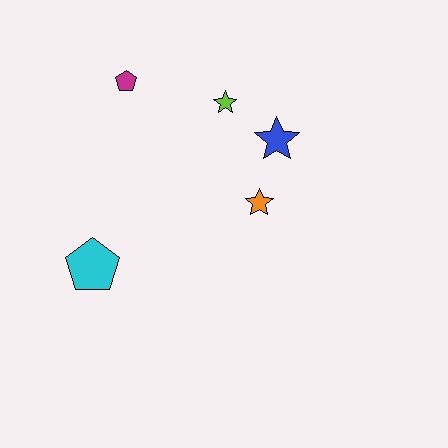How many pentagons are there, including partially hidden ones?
There are 2 pentagons.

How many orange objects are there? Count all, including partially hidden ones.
There is 1 orange object.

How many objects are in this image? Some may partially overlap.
There are 5 objects.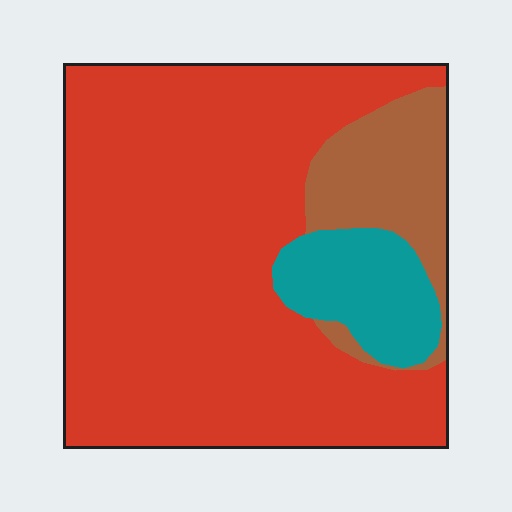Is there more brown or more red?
Red.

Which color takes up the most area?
Red, at roughly 75%.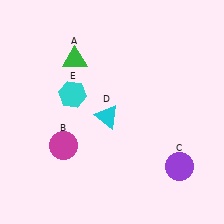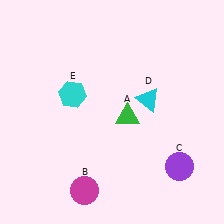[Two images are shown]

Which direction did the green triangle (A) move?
The green triangle (A) moved down.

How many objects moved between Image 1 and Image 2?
3 objects moved between the two images.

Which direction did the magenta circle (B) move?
The magenta circle (B) moved down.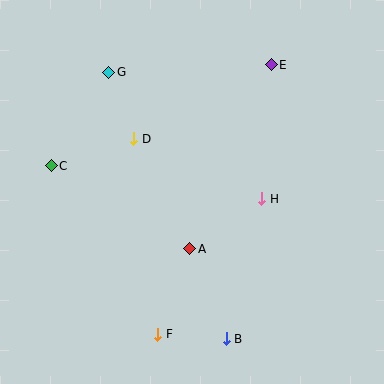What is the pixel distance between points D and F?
The distance between D and F is 197 pixels.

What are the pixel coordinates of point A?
Point A is at (190, 249).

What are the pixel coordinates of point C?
Point C is at (51, 166).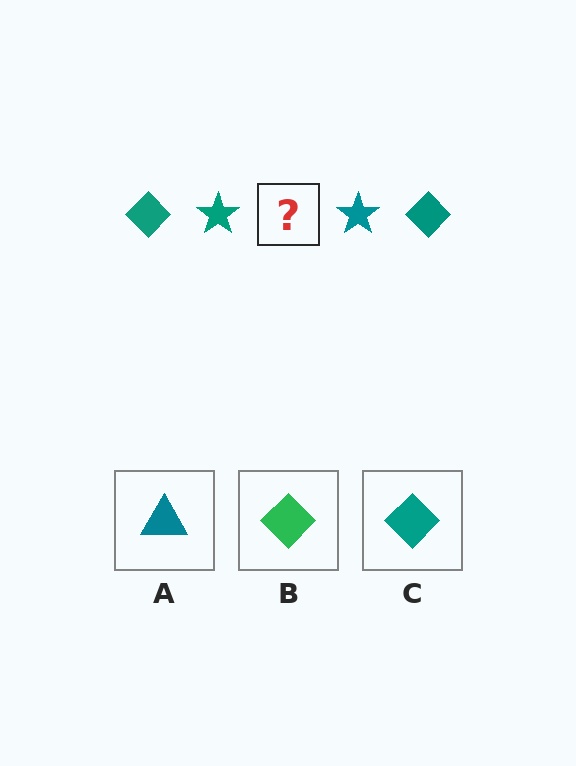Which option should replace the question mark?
Option C.